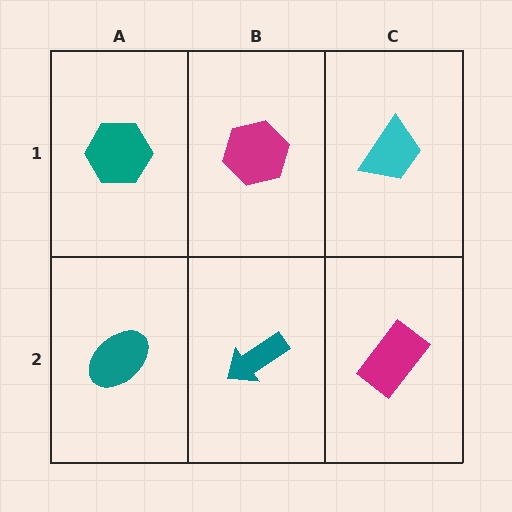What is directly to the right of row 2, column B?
A magenta rectangle.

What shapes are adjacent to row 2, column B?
A magenta hexagon (row 1, column B), a teal ellipse (row 2, column A), a magenta rectangle (row 2, column C).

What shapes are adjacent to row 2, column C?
A cyan trapezoid (row 1, column C), a teal arrow (row 2, column B).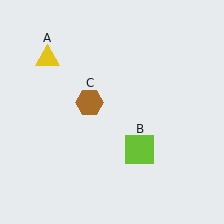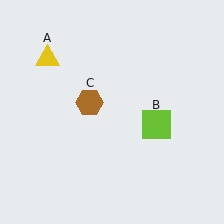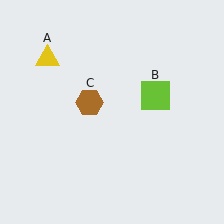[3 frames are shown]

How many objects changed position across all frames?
1 object changed position: lime square (object B).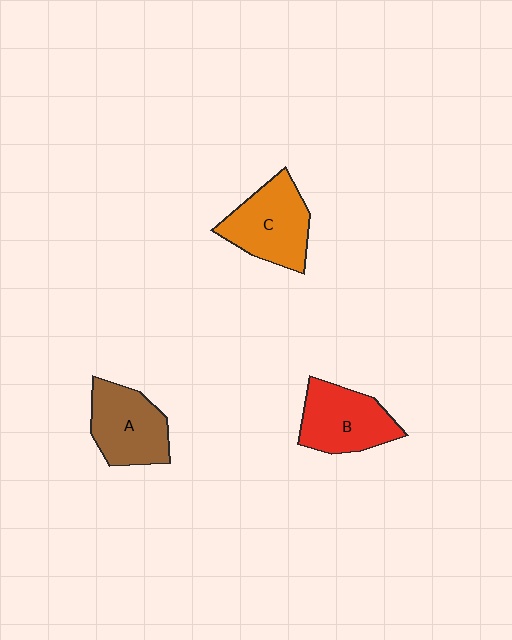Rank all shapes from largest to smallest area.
From largest to smallest: C (orange), B (red), A (brown).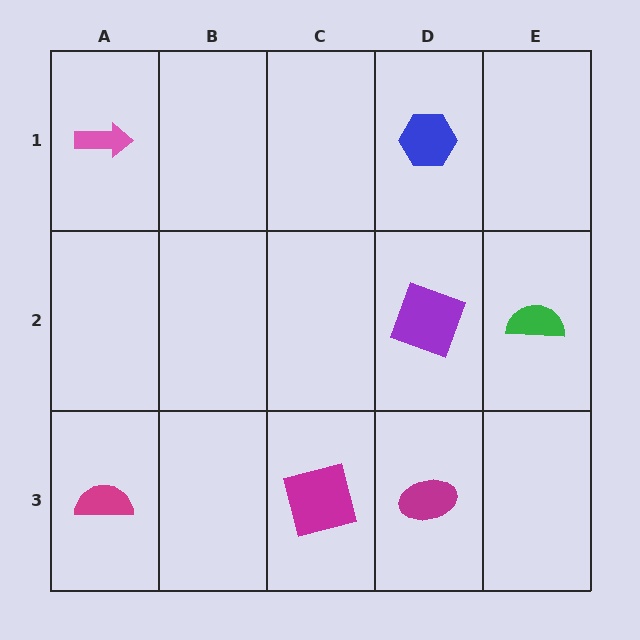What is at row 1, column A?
A pink arrow.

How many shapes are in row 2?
2 shapes.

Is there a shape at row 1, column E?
No, that cell is empty.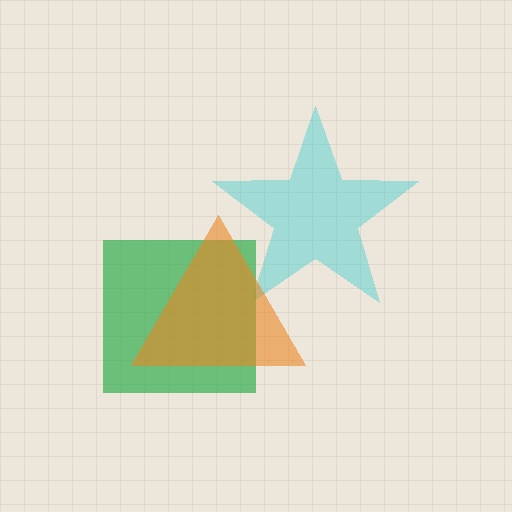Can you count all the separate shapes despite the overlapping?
Yes, there are 3 separate shapes.